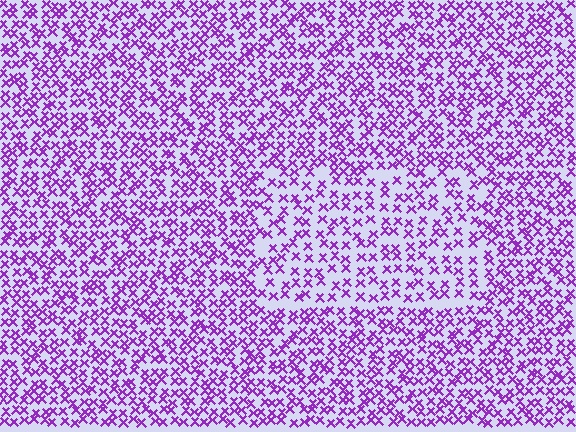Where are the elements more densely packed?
The elements are more densely packed outside the rectangle boundary.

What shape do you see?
I see a rectangle.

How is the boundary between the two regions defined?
The boundary is defined by a change in element density (approximately 1.6x ratio). All elements are the same color, size, and shape.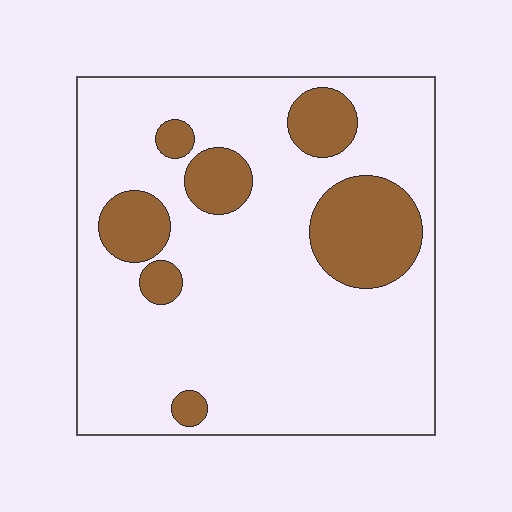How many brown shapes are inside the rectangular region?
7.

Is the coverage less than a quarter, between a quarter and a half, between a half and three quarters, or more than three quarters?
Less than a quarter.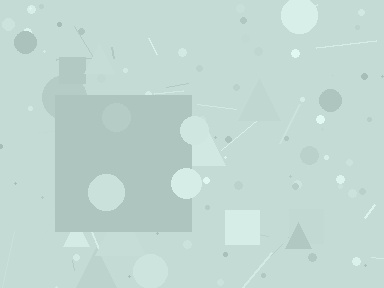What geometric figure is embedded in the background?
A square is embedded in the background.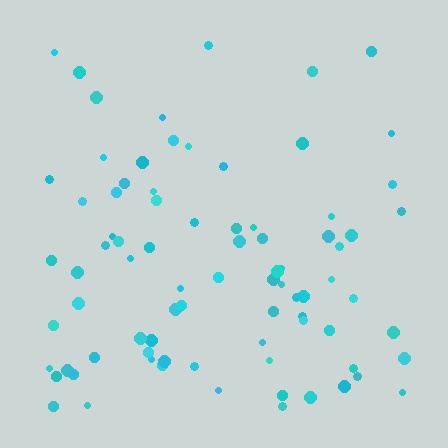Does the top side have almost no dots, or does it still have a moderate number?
Still a moderate number, just noticeably fewer than the bottom.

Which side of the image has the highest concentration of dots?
The bottom.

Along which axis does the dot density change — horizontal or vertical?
Vertical.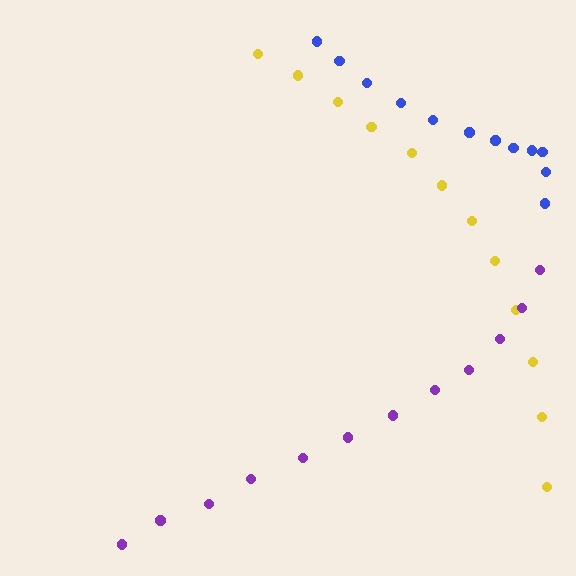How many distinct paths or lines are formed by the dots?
There are 3 distinct paths.